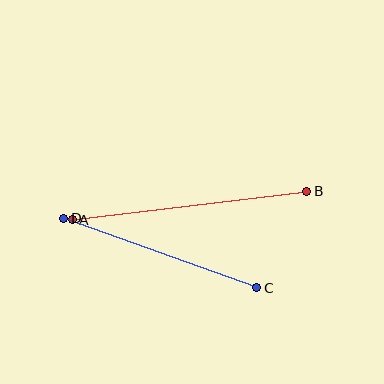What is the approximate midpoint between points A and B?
The midpoint is at approximately (189, 205) pixels.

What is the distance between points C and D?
The distance is approximately 205 pixels.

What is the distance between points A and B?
The distance is approximately 236 pixels.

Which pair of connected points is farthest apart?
Points A and B are farthest apart.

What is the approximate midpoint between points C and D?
The midpoint is at approximately (160, 253) pixels.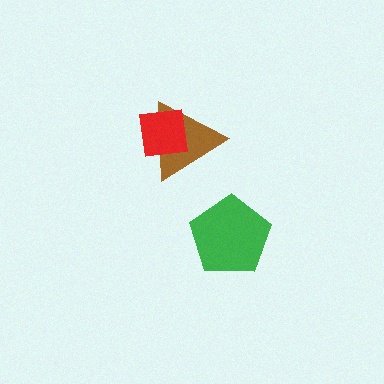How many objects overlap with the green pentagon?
0 objects overlap with the green pentagon.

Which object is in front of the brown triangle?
The red square is in front of the brown triangle.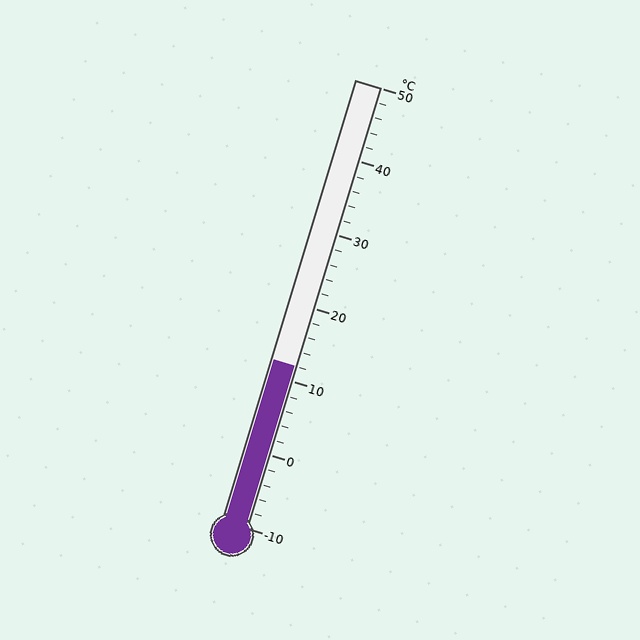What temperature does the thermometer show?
The thermometer shows approximately 12°C.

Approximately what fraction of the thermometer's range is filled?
The thermometer is filled to approximately 35% of its range.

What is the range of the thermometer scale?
The thermometer scale ranges from -10°C to 50°C.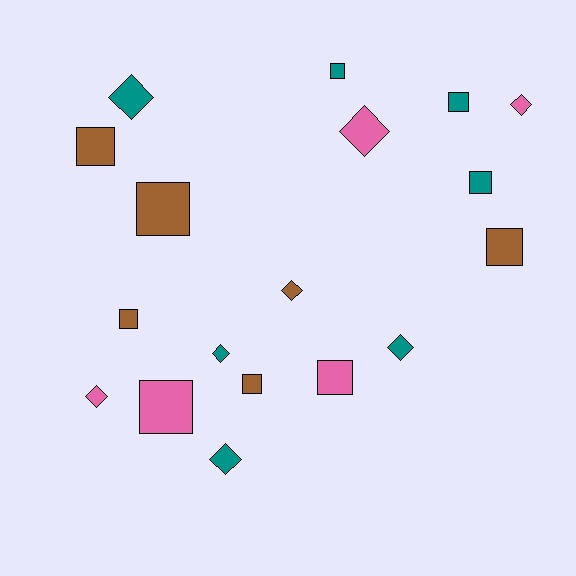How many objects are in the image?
There are 18 objects.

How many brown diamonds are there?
There is 1 brown diamond.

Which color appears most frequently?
Teal, with 7 objects.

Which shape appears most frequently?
Square, with 10 objects.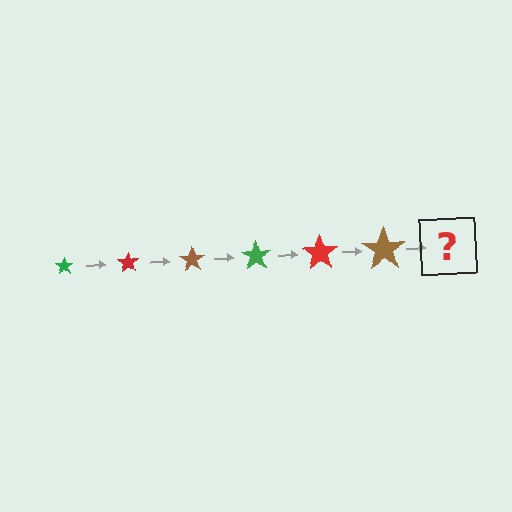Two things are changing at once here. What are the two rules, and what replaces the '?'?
The two rules are that the star grows larger each step and the color cycles through green, red, and brown. The '?' should be a green star, larger than the previous one.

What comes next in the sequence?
The next element should be a green star, larger than the previous one.